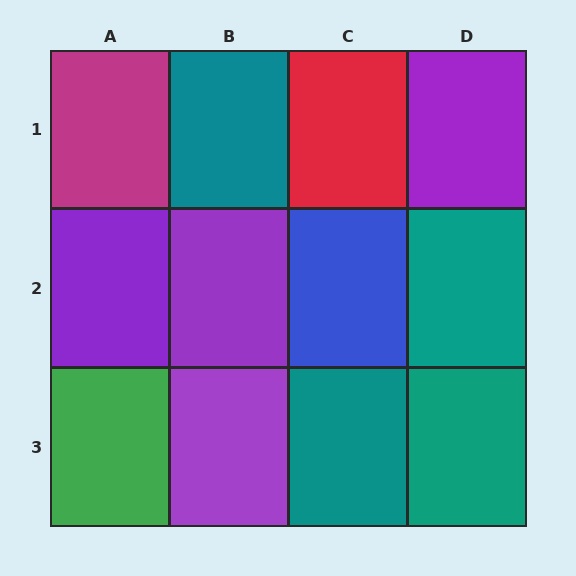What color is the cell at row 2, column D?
Teal.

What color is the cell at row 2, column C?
Blue.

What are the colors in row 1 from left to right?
Magenta, teal, red, purple.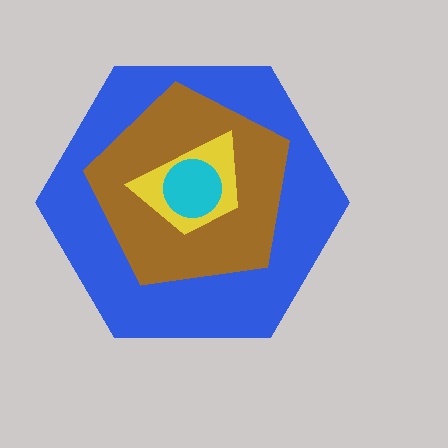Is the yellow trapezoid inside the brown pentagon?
Yes.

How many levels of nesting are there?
4.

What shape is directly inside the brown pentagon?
The yellow trapezoid.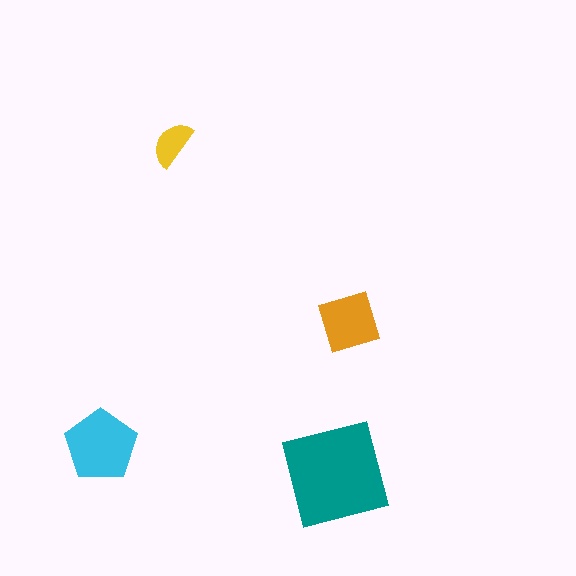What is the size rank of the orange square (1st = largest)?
3rd.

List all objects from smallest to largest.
The yellow semicircle, the orange square, the cyan pentagon, the teal square.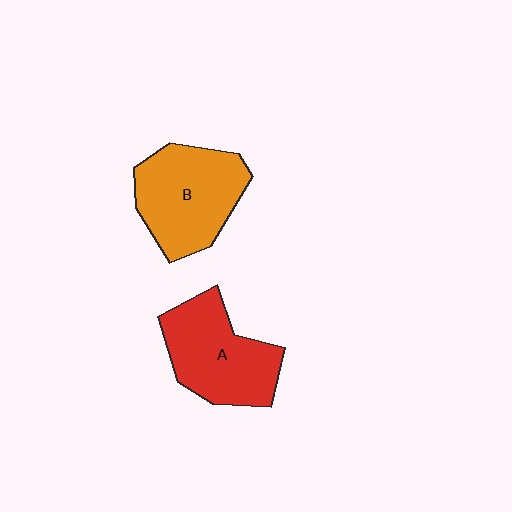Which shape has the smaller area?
Shape A (red).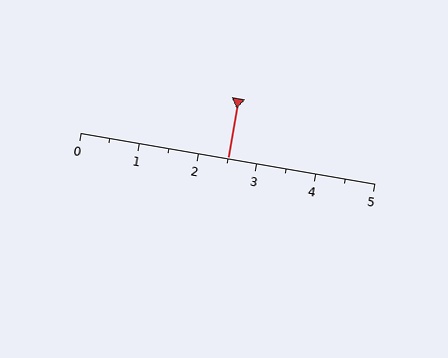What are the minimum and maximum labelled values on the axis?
The axis runs from 0 to 5.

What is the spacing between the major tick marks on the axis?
The major ticks are spaced 1 apart.